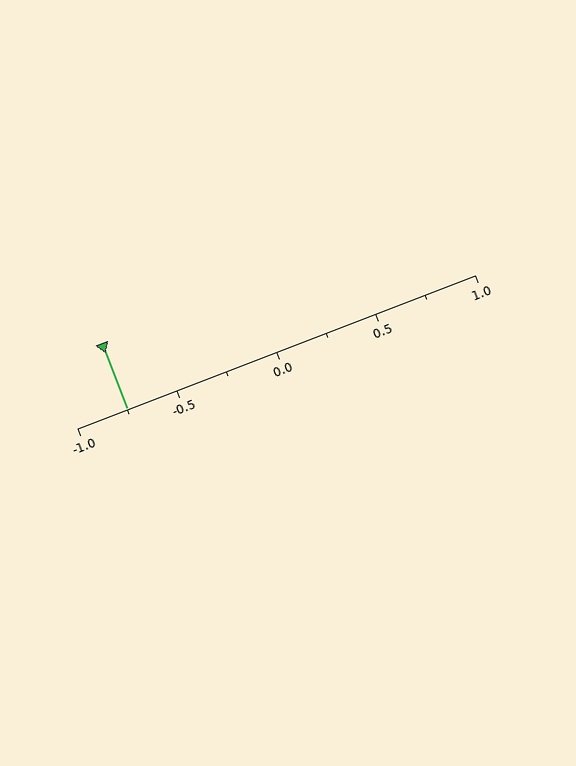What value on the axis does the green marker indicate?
The marker indicates approximately -0.75.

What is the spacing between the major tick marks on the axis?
The major ticks are spaced 0.5 apart.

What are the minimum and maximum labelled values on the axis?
The axis runs from -1.0 to 1.0.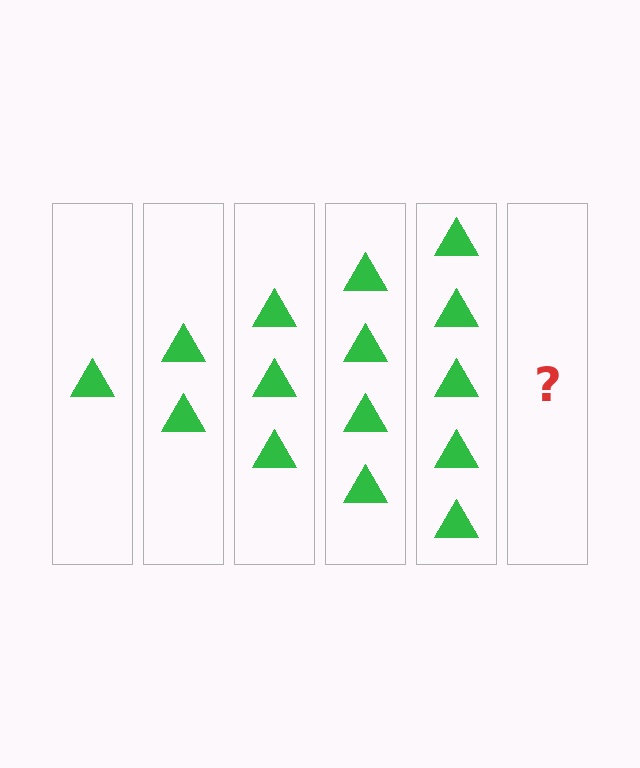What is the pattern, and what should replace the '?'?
The pattern is that each step adds one more triangle. The '?' should be 6 triangles.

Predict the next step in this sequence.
The next step is 6 triangles.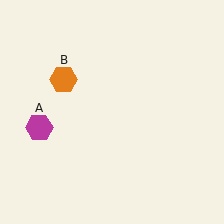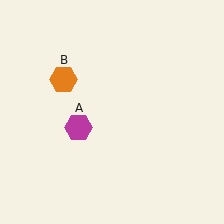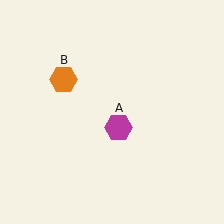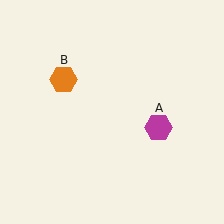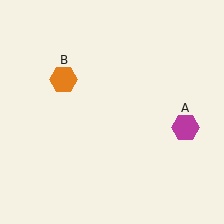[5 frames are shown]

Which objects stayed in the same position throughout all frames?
Orange hexagon (object B) remained stationary.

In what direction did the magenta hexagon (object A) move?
The magenta hexagon (object A) moved right.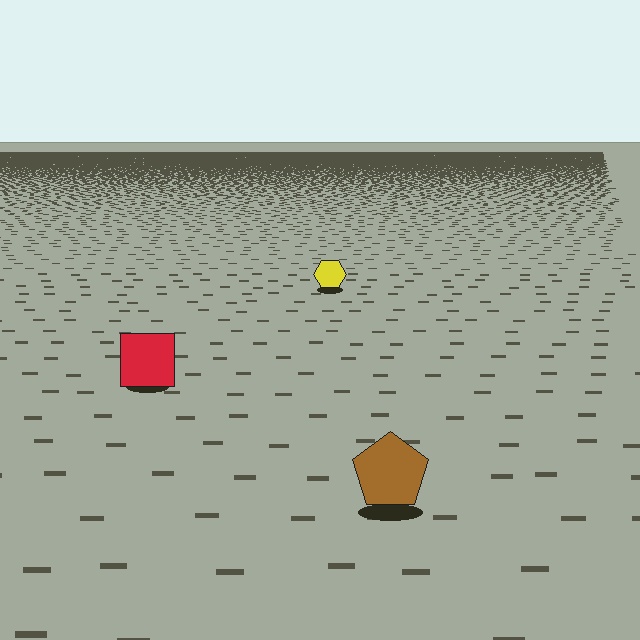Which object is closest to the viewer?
The brown pentagon is closest. The texture marks near it are larger and more spread out.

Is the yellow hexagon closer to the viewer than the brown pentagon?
No. The brown pentagon is closer — you can tell from the texture gradient: the ground texture is coarser near it.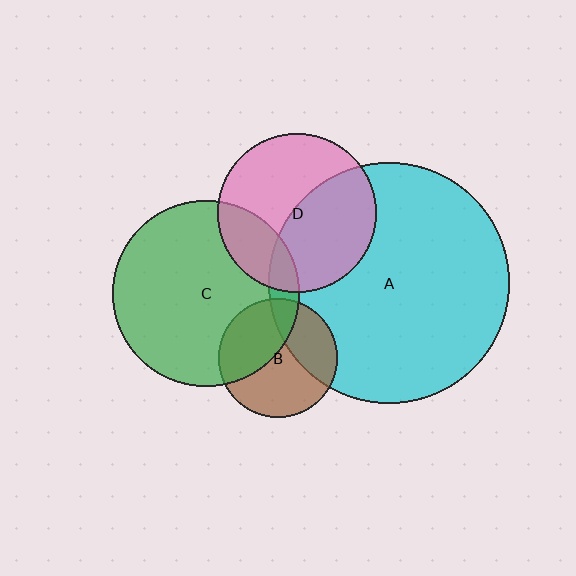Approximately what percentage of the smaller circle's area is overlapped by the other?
Approximately 45%.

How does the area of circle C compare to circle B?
Approximately 2.4 times.